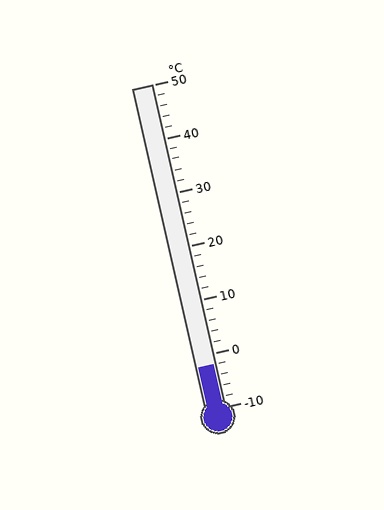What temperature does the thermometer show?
The thermometer shows approximately -2°C.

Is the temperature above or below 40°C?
The temperature is below 40°C.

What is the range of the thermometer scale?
The thermometer scale ranges from -10°C to 50°C.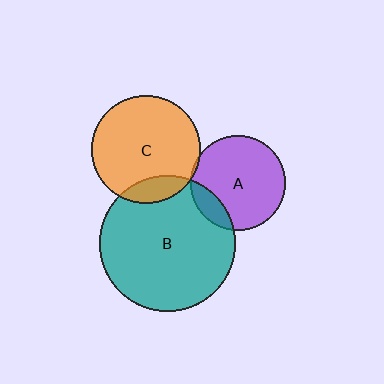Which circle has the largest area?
Circle B (teal).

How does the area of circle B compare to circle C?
Approximately 1.6 times.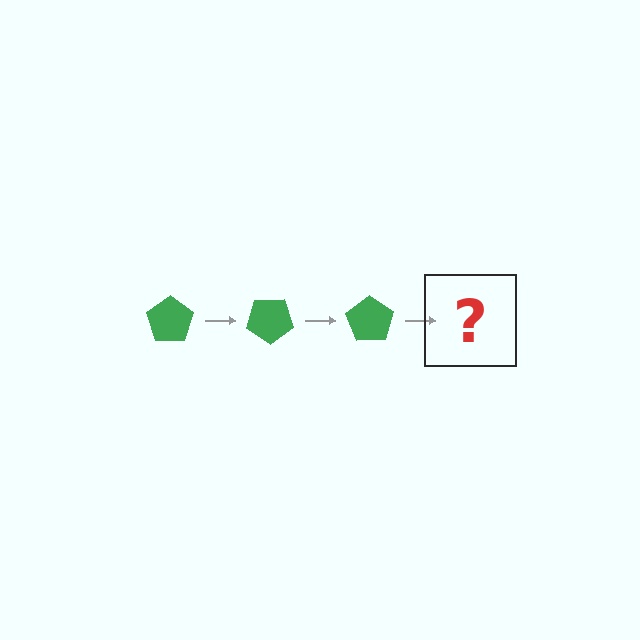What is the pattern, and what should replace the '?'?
The pattern is that the pentagon rotates 35 degrees each step. The '?' should be a green pentagon rotated 105 degrees.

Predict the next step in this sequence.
The next step is a green pentagon rotated 105 degrees.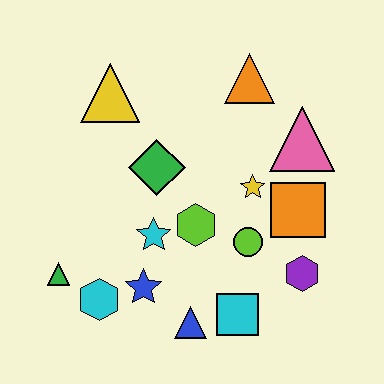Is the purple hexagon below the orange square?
Yes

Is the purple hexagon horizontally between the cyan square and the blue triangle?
No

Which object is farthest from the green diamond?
The purple hexagon is farthest from the green diamond.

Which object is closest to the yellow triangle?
The green diamond is closest to the yellow triangle.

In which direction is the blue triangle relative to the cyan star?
The blue triangle is below the cyan star.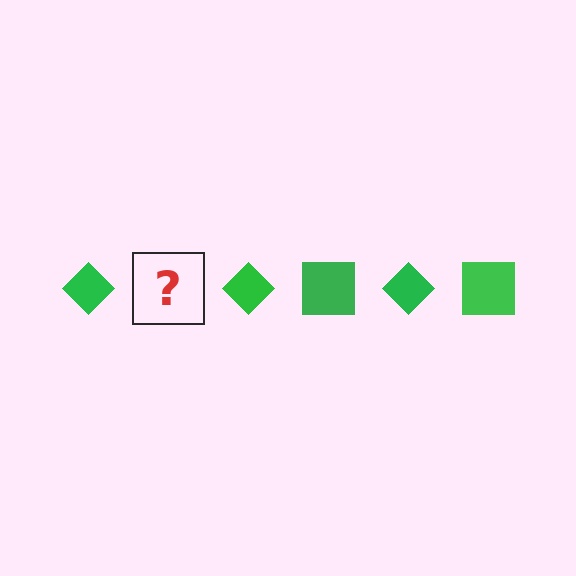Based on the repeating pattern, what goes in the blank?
The blank should be a green square.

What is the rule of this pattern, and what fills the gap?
The rule is that the pattern cycles through diamond, square shapes in green. The gap should be filled with a green square.